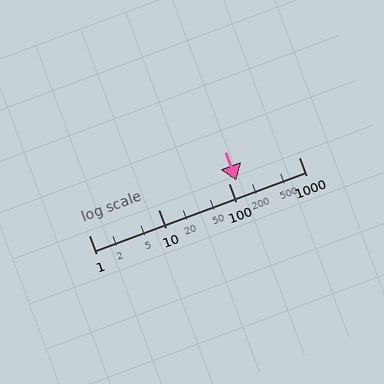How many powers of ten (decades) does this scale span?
The scale spans 3 decades, from 1 to 1000.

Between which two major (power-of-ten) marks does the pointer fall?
The pointer is between 100 and 1000.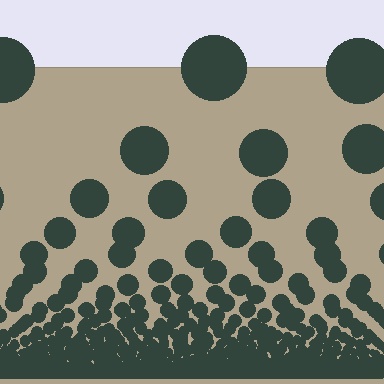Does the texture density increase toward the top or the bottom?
Density increases toward the bottom.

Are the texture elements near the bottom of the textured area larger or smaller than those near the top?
Smaller. The gradient is inverted — elements near the bottom are smaller and denser.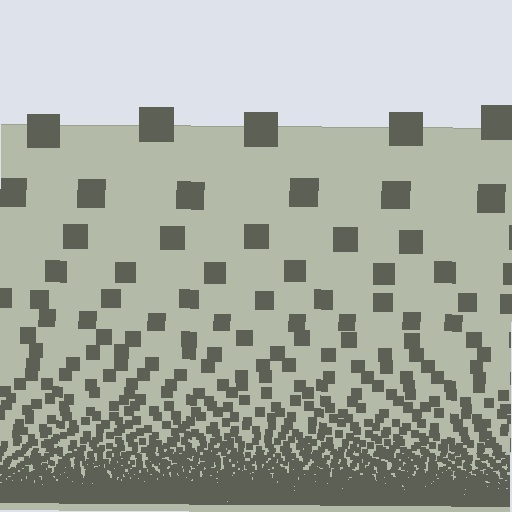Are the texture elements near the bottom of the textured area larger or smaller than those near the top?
Smaller. The gradient is inverted — elements near the bottom are smaller and denser.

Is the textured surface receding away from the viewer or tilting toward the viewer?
The surface appears to tilt toward the viewer. Texture elements get larger and sparser toward the top.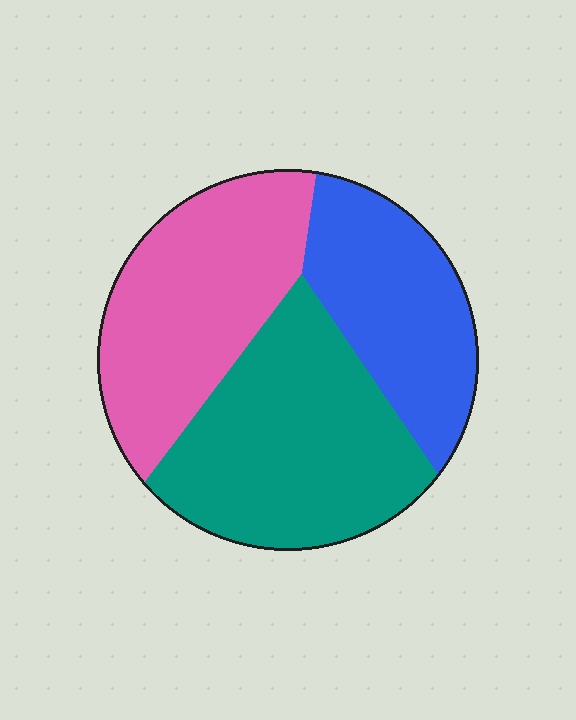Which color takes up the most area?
Teal, at roughly 40%.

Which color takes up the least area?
Blue, at roughly 25%.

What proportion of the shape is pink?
Pink takes up between a quarter and a half of the shape.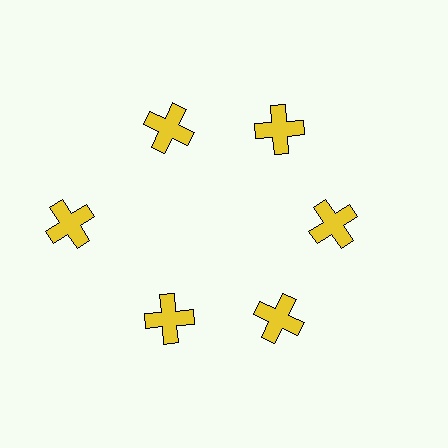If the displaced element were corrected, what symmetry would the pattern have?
It would have 6-fold rotational symmetry — the pattern would map onto itself every 60 degrees.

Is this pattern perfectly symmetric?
No. The 6 yellow crosses are arranged in a ring, but one element near the 9 o'clock position is pushed outward from the center, breaking the 6-fold rotational symmetry.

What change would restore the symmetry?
The symmetry would be restored by moving it inward, back onto the ring so that all 6 crosses sit at equal angles and equal distance from the center.